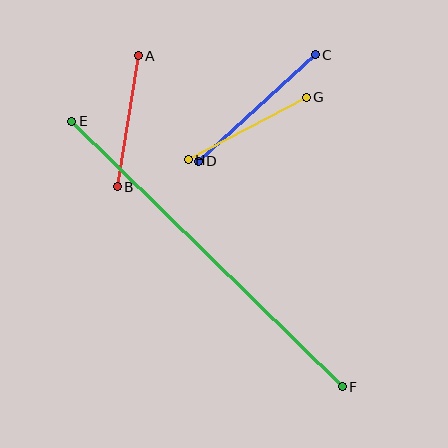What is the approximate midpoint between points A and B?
The midpoint is at approximately (128, 121) pixels.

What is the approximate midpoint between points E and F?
The midpoint is at approximately (207, 254) pixels.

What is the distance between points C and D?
The distance is approximately 158 pixels.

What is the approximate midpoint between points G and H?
The midpoint is at approximately (247, 128) pixels.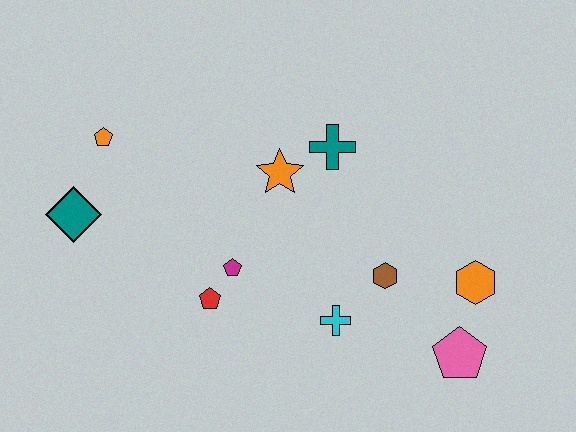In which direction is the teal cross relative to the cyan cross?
The teal cross is above the cyan cross.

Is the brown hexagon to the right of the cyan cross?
Yes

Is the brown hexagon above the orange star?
No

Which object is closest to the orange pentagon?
The teal diamond is closest to the orange pentagon.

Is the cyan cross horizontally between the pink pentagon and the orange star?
Yes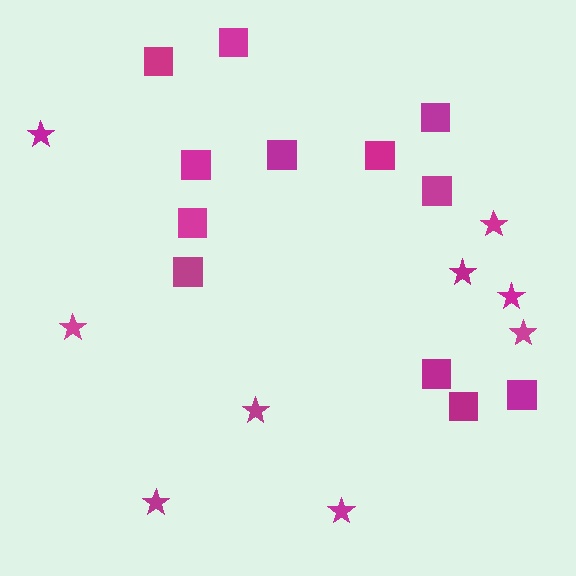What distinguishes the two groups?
There are 2 groups: one group of squares (12) and one group of stars (9).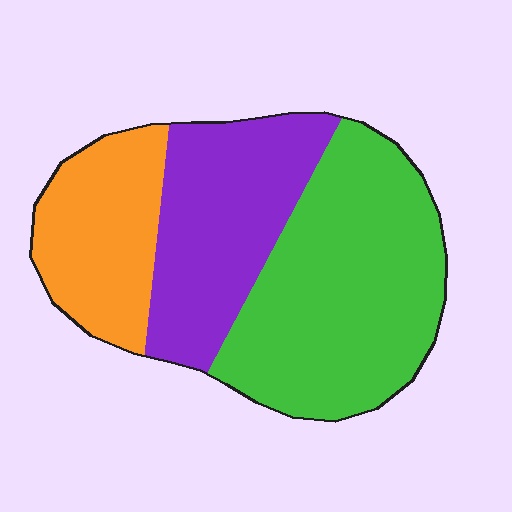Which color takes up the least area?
Orange, at roughly 25%.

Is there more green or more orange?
Green.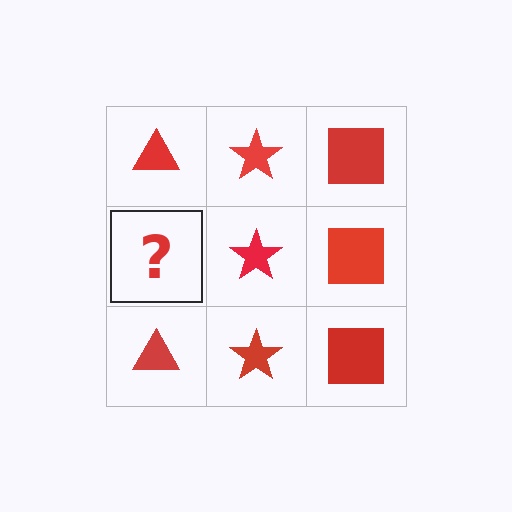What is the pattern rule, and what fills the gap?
The rule is that each column has a consistent shape. The gap should be filled with a red triangle.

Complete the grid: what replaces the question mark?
The question mark should be replaced with a red triangle.